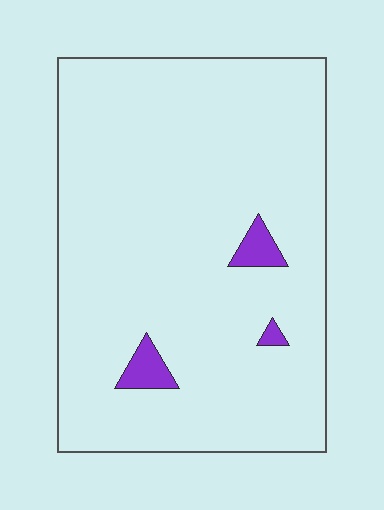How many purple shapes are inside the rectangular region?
3.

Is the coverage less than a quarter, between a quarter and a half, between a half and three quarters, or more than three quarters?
Less than a quarter.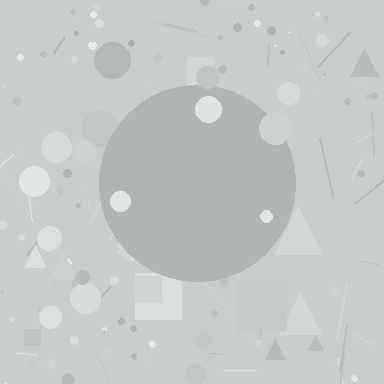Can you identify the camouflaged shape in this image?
The camouflaged shape is a circle.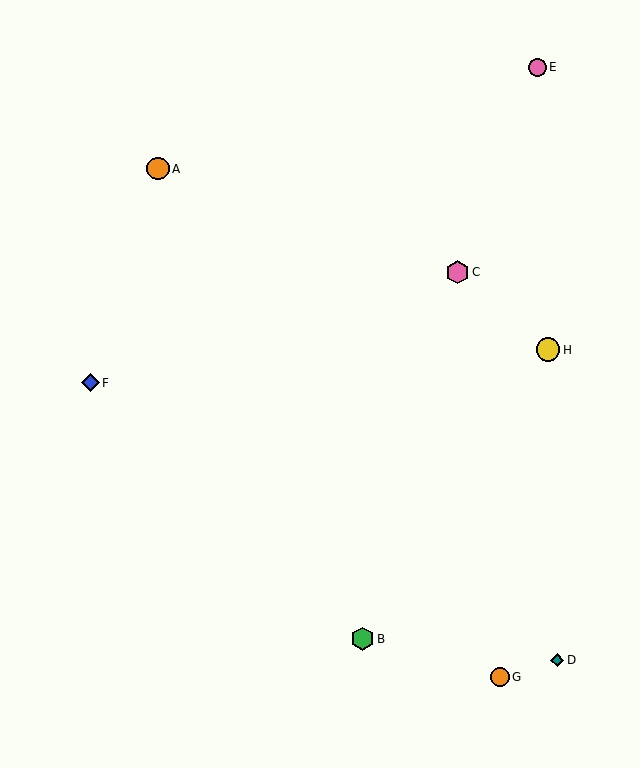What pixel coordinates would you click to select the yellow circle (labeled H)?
Click at (548, 350) to select the yellow circle H.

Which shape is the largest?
The yellow circle (labeled H) is the largest.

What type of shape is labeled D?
Shape D is a teal diamond.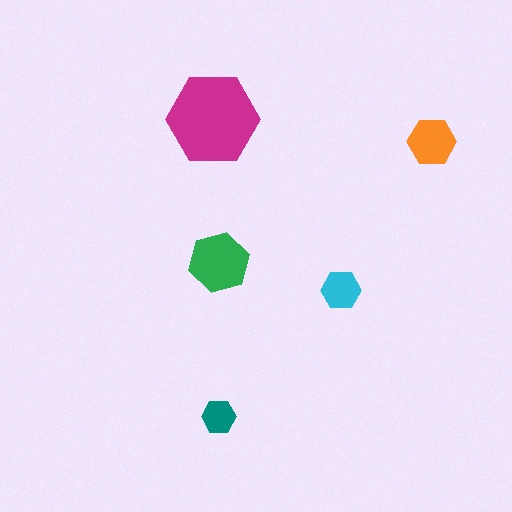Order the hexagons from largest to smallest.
the magenta one, the green one, the orange one, the cyan one, the teal one.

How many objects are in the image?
There are 5 objects in the image.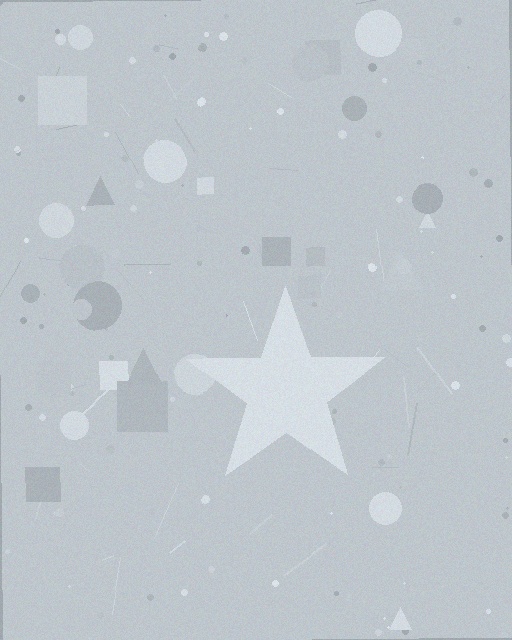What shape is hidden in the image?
A star is hidden in the image.